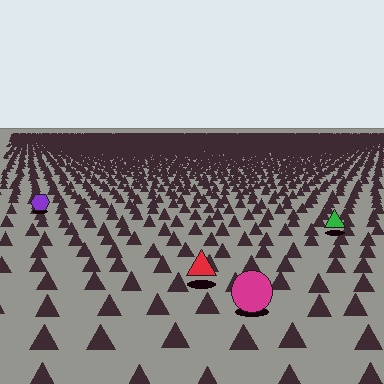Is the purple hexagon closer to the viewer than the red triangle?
No. The red triangle is closer — you can tell from the texture gradient: the ground texture is coarser near it.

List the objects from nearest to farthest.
From nearest to farthest: the magenta circle, the red triangle, the green triangle, the purple hexagon.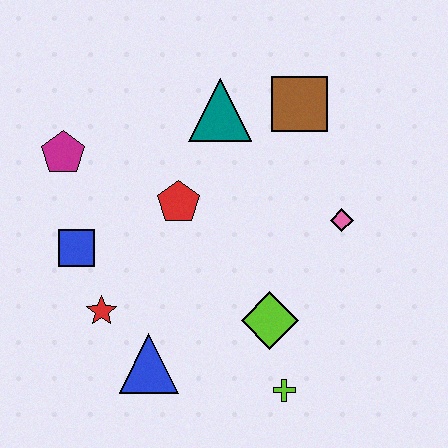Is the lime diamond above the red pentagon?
No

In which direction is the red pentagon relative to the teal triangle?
The red pentagon is below the teal triangle.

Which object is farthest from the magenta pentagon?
The lime cross is farthest from the magenta pentagon.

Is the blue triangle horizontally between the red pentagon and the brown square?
No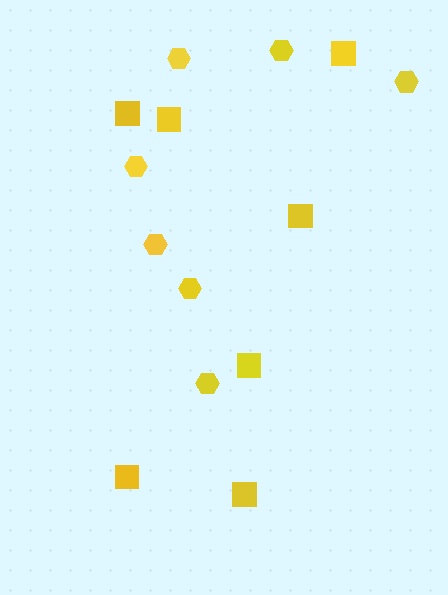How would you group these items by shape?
There are 2 groups: one group of squares (7) and one group of hexagons (7).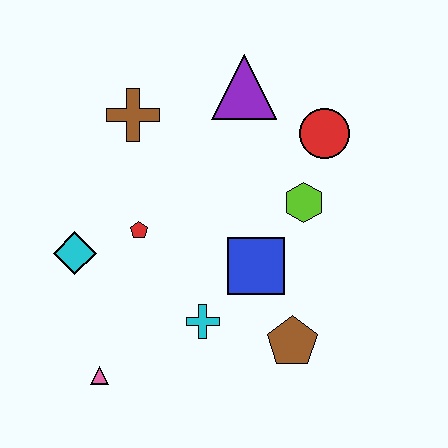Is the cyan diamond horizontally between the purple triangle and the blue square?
No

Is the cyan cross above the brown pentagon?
Yes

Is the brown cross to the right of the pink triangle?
Yes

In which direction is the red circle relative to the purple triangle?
The red circle is to the right of the purple triangle.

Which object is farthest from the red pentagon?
The red circle is farthest from the red pentagon.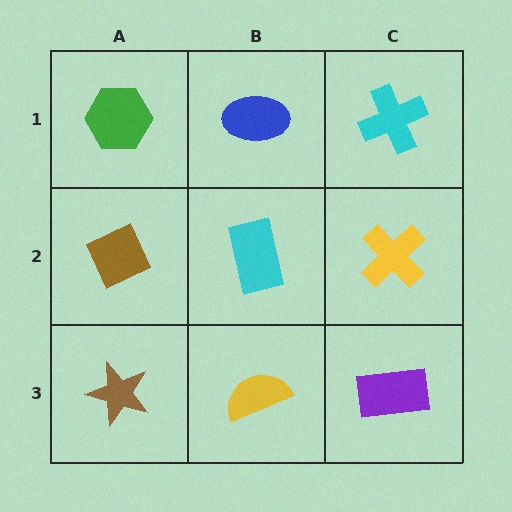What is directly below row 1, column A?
A brown diamond.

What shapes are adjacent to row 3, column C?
A yellow cross (row 2, column C), a yellow semicircle (row 3, column B).